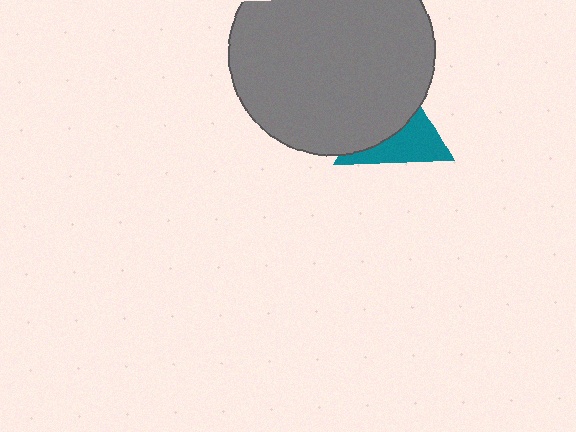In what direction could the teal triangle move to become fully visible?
The teal triangle could move toward the lower-right. That would shift it out from behind the gray circle entirely.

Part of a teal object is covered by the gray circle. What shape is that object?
It is a triangle.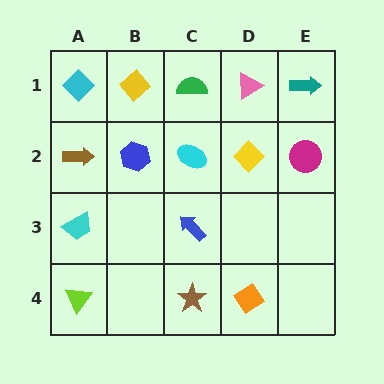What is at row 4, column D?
An orange diamond.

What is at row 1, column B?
A yellow diamond.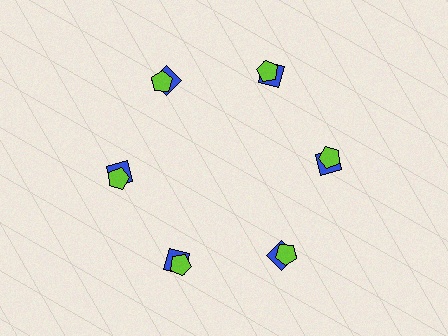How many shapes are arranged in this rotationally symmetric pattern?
There are 12 shapes, arranged in 6 groups of 2.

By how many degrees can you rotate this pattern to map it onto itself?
The pattern maps onto itself every 60 degrees of rotation.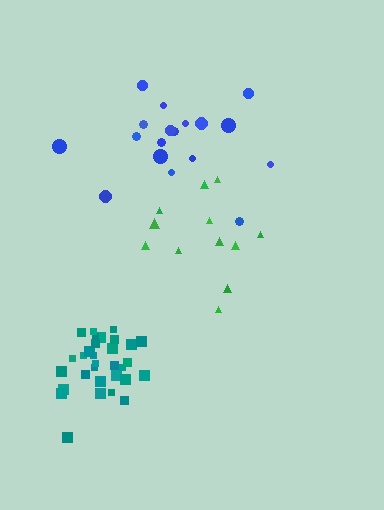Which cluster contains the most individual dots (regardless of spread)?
Teal (34).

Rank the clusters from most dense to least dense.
teal, green, blue.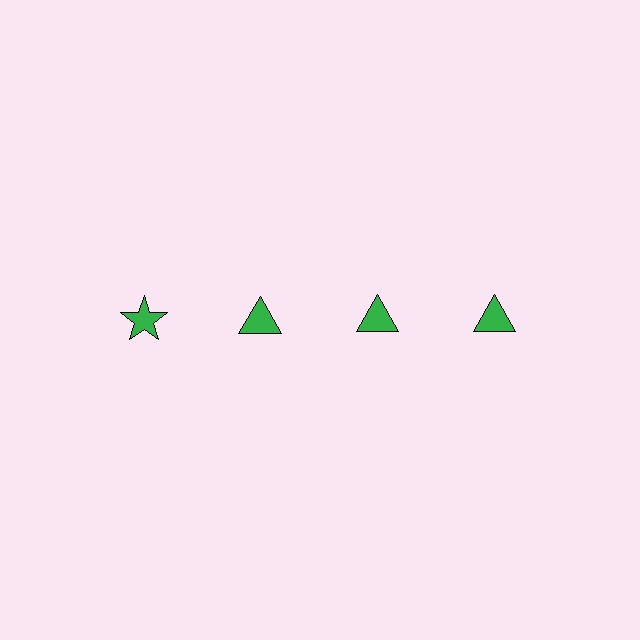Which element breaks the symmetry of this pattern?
The green star in the top row, leftmost column breaks the symmetry. All other shapes are green triangles.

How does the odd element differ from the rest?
It has a different shape: star instead of triangle.